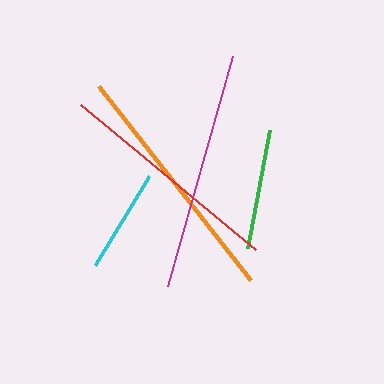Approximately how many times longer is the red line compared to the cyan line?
The red line is approximately 2.2 times the length of the cyan line.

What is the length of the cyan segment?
The cyan segment is approximately 104 pixels long.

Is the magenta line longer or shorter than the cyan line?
The magenta line is longer than the cyan line.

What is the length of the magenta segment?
The magenta segment is approximately 239 pixels long.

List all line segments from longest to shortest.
From longest to shortest: orange, magenta, red, green, cyan.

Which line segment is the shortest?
The cyan line is the shortest at approximately 104 pixels.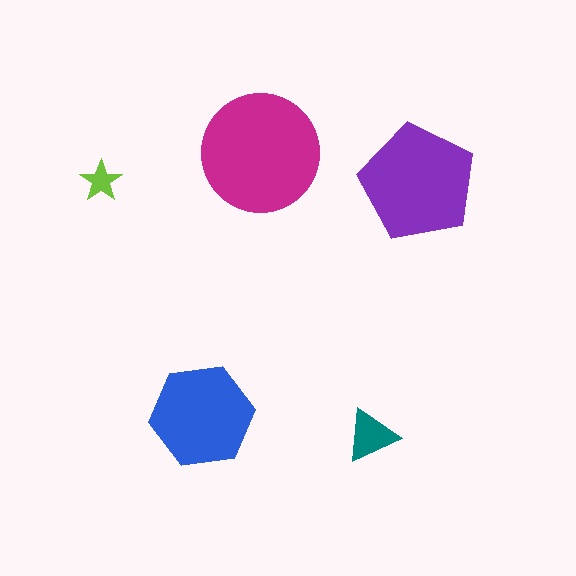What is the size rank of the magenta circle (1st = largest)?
1st.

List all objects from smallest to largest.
The lime star, the teal triangle, the blue hexagon, the purple pentagon, the magenta circle.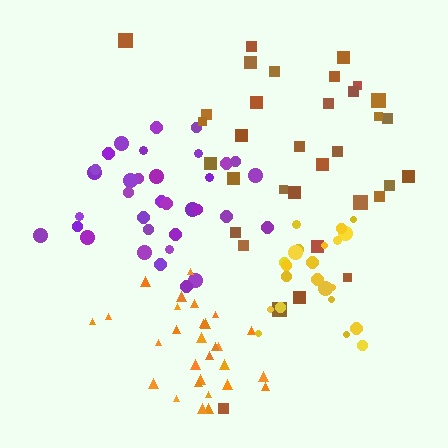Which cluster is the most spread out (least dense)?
Brown.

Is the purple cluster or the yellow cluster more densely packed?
Yellow.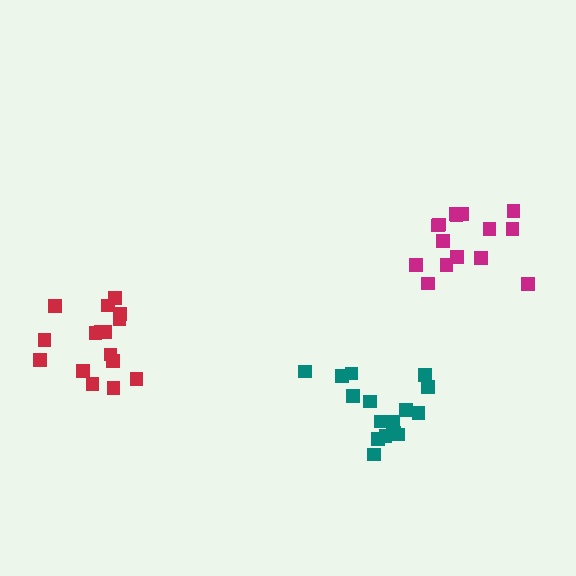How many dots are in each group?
Group 1: 16 dots, Group 2: 15 dots, Group 3: 16 dots (47 total).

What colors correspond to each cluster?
The clusters are colored: teal, magenta, red.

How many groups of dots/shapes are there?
There are 3 groups.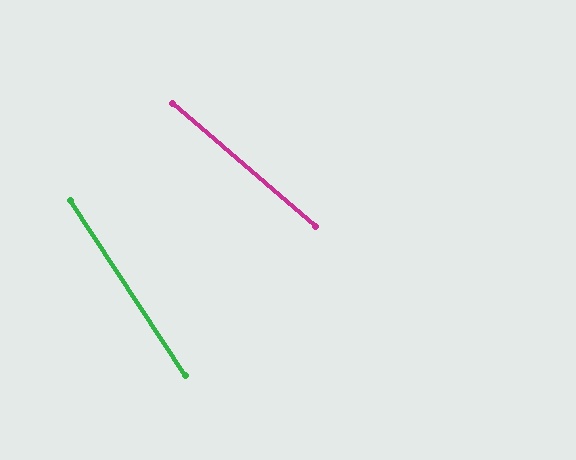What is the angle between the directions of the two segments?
Approximately 16 degrees.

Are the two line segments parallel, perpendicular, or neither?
Neither parallel nor perpendicular — they differ by about 16°.